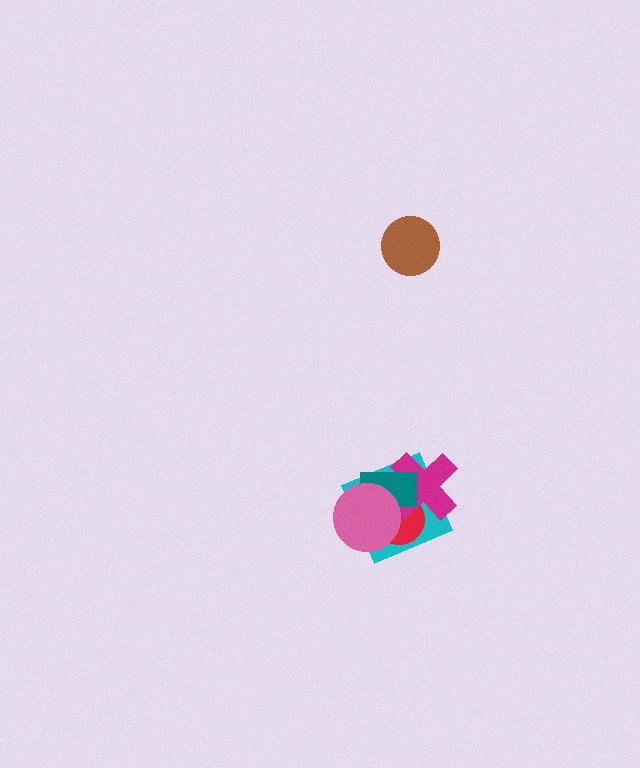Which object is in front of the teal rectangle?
The pink circle is in front of the teal rectangle.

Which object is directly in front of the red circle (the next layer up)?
The magenta cross is directly in front of the red circle.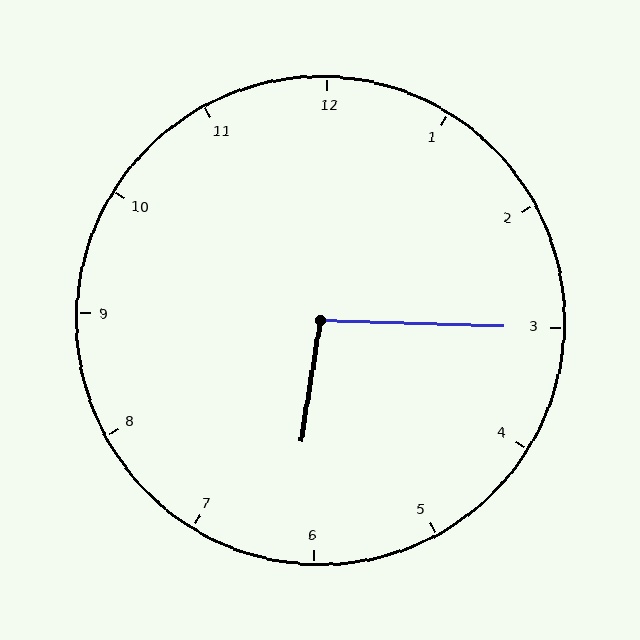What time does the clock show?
6:15.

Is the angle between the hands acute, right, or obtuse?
It is obtuse.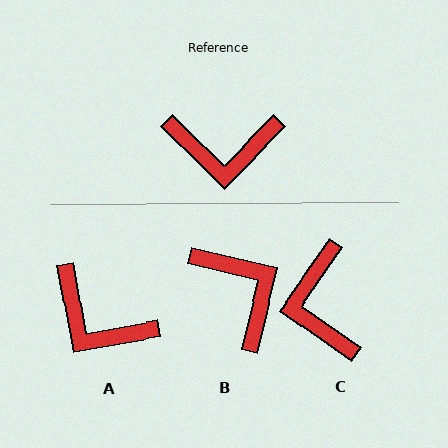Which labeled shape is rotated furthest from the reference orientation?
B, about 122 degrees away.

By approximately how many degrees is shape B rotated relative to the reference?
Approximately 122 degrees counter-clockwise.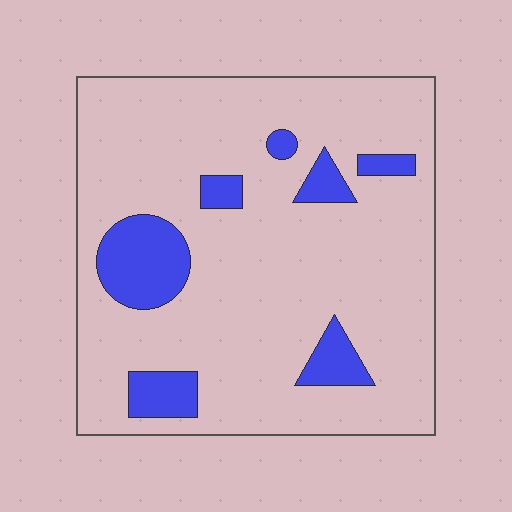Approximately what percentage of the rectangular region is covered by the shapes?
Approximately 15%.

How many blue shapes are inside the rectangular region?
7.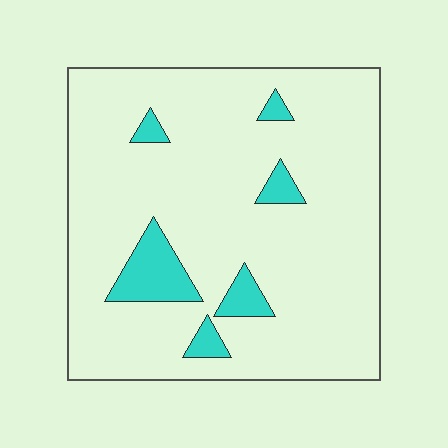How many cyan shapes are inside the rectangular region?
6.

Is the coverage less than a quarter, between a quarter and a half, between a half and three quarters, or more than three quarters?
Less than a quarter.